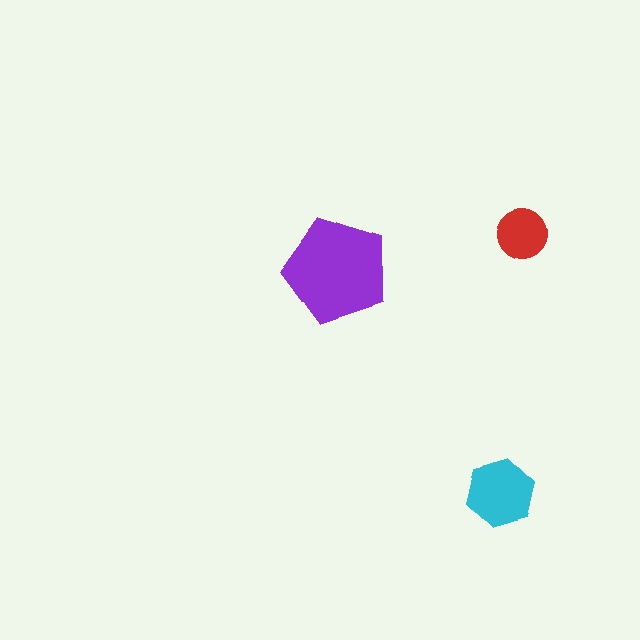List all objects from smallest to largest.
The red circle, the cyan hexagon, the purple pentagon.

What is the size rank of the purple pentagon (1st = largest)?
1st.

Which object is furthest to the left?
The purple pentagon is leftmost.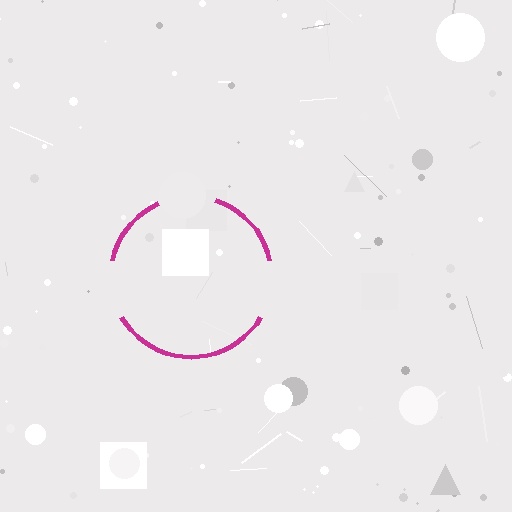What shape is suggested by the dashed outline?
The dashed outline suggests a circle.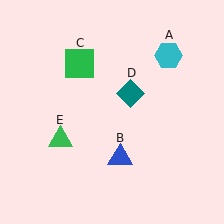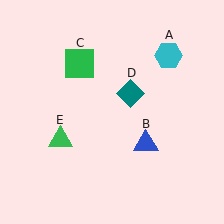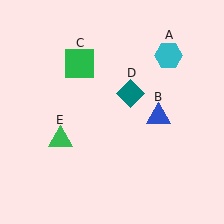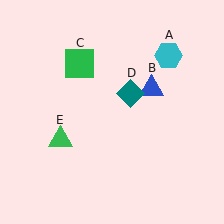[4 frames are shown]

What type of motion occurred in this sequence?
The blue triangle (object B) rotated counterclockwise around the center of the scene.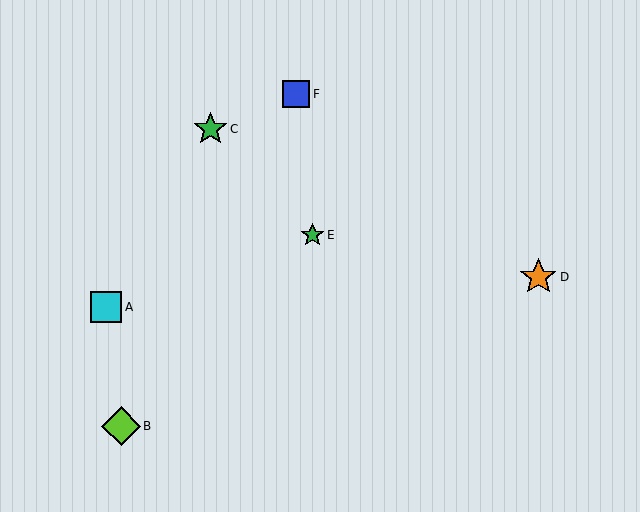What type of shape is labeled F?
Shape F is a blue square.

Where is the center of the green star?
The center of the green star is at (312, 235).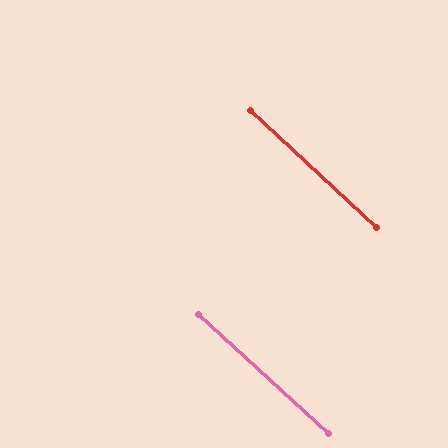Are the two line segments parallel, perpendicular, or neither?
Parallel — their directions differ by only 0.2°.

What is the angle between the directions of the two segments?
Approximately 0 degrees.